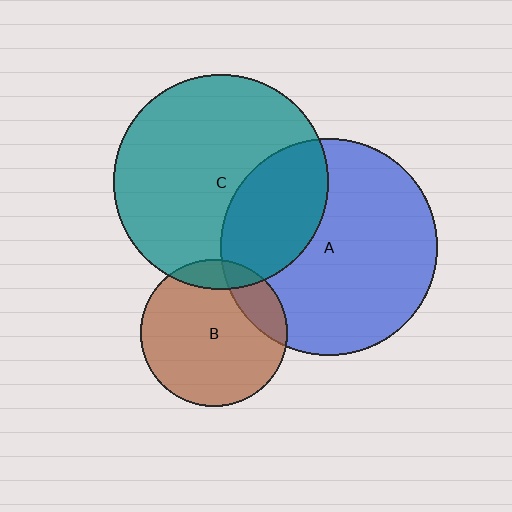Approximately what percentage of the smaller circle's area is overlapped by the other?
Approximately 15%.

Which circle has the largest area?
Circle A (blue).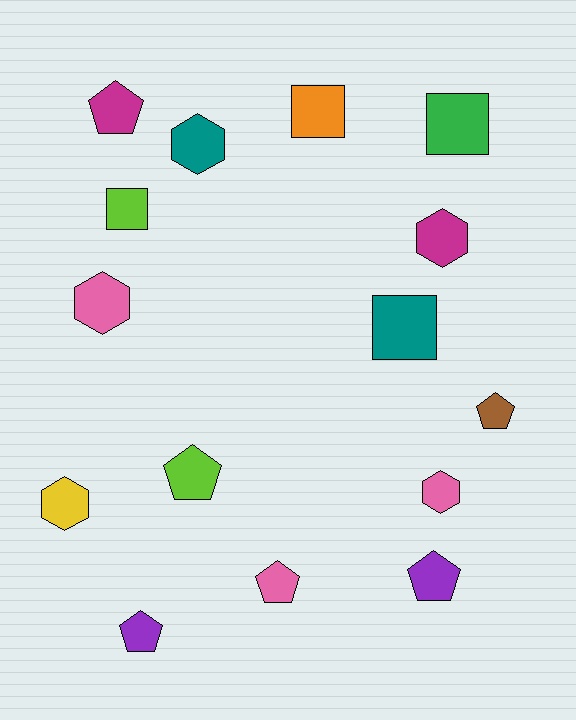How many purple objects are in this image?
There are 2 purple objects.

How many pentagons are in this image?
There are 6 pentagons.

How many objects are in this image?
There are 15 objects.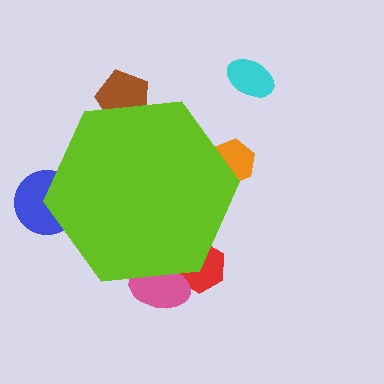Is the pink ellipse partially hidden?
Yes, the pink ellipse is partially hidden behind the lime hexagon.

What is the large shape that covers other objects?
A lime hexagon.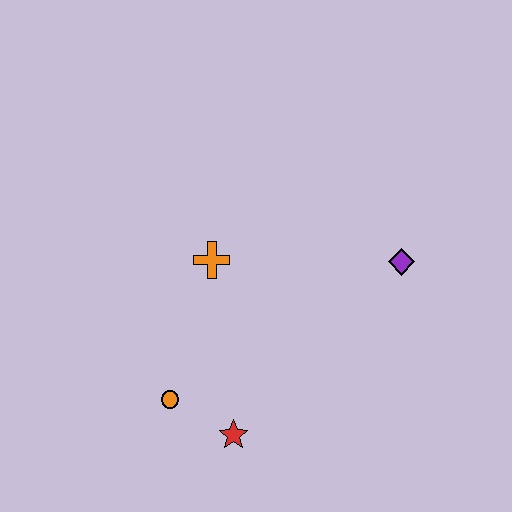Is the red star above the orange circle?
No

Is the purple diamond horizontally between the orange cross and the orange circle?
No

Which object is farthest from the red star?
The purple diamond is farthest from the red star.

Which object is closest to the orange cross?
The orange circle is closest to the orange cross.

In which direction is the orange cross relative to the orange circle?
The orange cross is above the orange circle.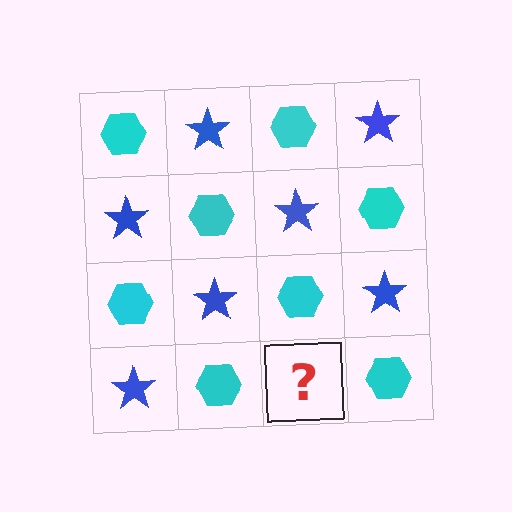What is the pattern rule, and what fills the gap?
The rule is that it alternates cyan hexagon and blue star in a checkerboard pattern. The gap should be filled with a blue star.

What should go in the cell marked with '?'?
The missing cell should contain a blue star.